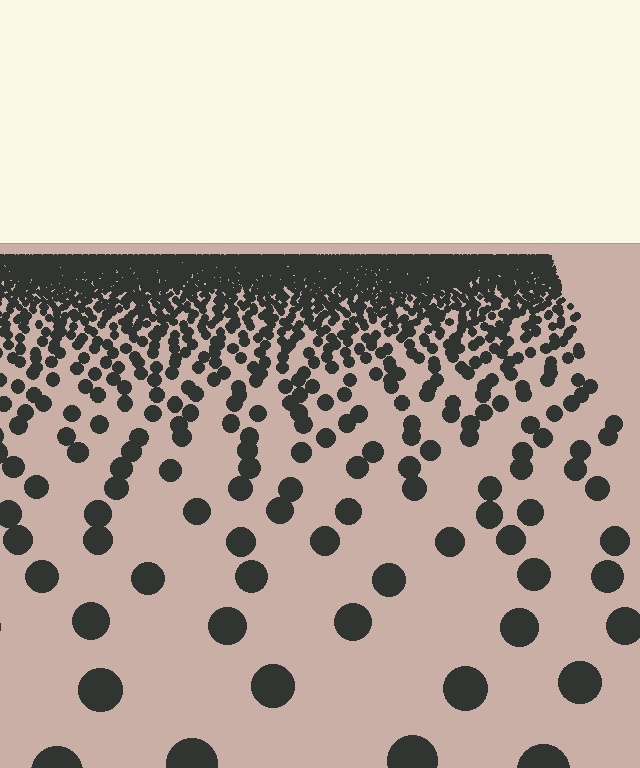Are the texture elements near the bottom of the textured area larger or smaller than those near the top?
Larger. Near the bottom, elements are closer to the viewer and appear at a bigger on-screen size.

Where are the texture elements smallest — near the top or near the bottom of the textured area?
Near the top.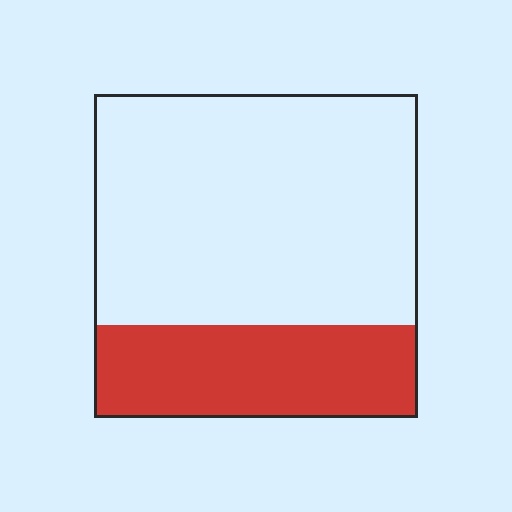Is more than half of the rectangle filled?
No.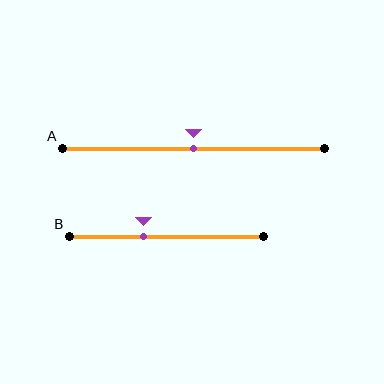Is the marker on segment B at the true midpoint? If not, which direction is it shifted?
No, the marker on segment B is shifted to the left by about 12% of the segment length.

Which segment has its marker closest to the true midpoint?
Segment A has its marker closest to the true midpoint.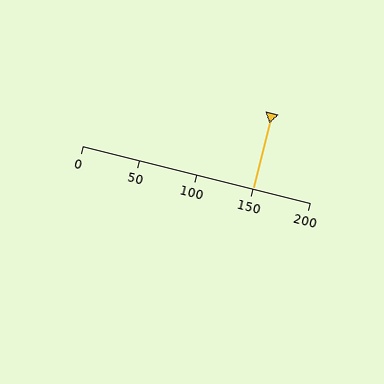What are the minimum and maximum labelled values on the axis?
The axis runs from 0 to 200.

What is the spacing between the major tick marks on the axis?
The major ticks are spaced 50 apart.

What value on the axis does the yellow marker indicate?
The marker indicates approximately 150.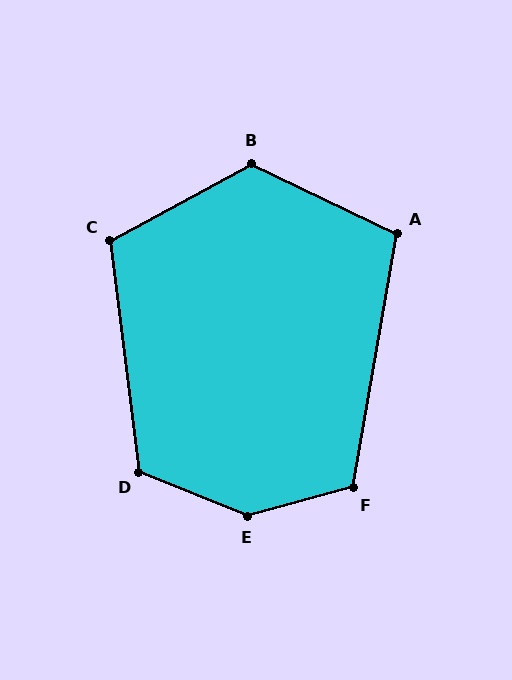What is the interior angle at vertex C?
Approximately 111 degrees (obtuse).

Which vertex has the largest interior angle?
E, at approximately 142 degrees.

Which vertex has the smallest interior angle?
A, at approximately 106 degrees.